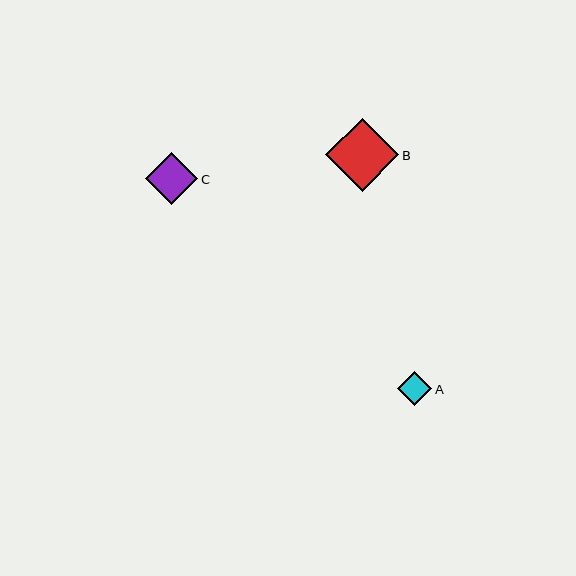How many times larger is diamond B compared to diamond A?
Diamond B is approximately 2.1 times the size of diamond A.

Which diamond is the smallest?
Diamond A is the smallest with a size of approximately 34 pixels.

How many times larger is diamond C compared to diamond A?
Diamond C is approximately 1.5 times the size of diamond A.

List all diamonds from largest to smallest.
From largest to smallest: B, C, A.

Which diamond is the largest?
Diamond B is the largest with a size of approximately 73 pixels.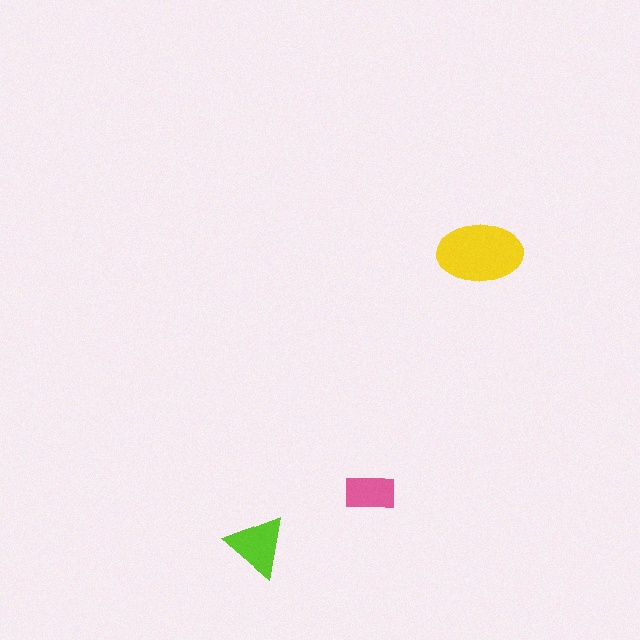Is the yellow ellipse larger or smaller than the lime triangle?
Larger.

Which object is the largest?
The yellow ellipse.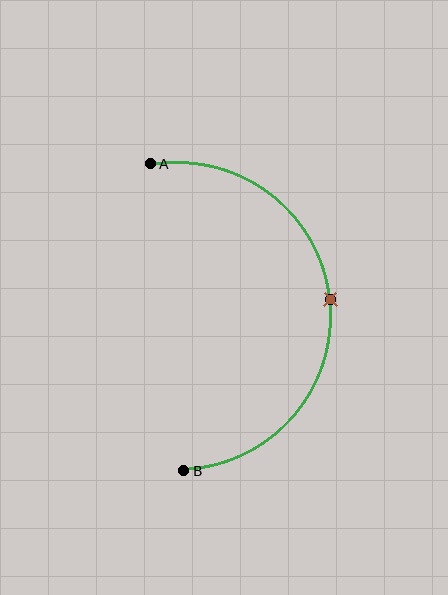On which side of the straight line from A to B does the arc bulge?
The arc bulges to the right of the straight line connecting A and B.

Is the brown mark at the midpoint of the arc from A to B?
Yes. The brown mark lies on the arc at equal arc-length from both A and B — it is the arc midpoint.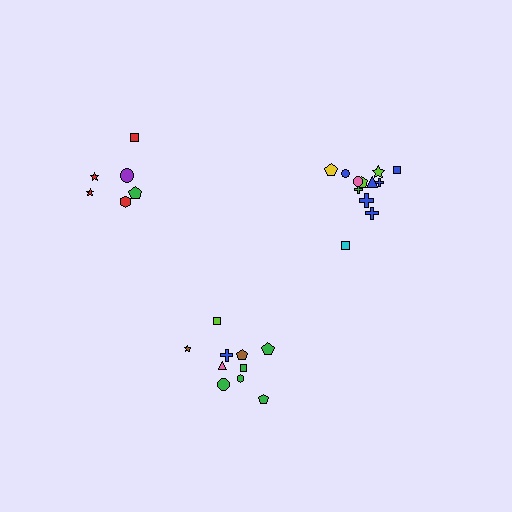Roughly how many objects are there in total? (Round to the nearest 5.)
Roughly 30 objects in total.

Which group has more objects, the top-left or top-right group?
The top-right group.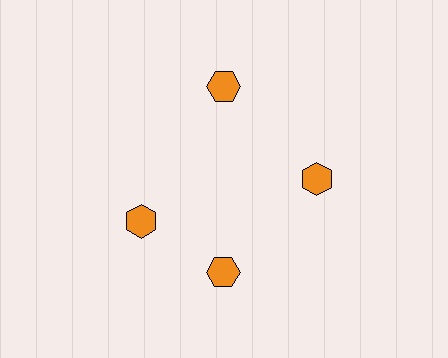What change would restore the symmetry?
The symmetry would be restored by rotating it back into even spacing with its neighbors so that all 4 hexagons sit at equal angles and equal distance from the center.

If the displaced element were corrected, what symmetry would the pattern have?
It would have 4-fold rotational symmetry — the pattern would map onto itself every 90 degrees.